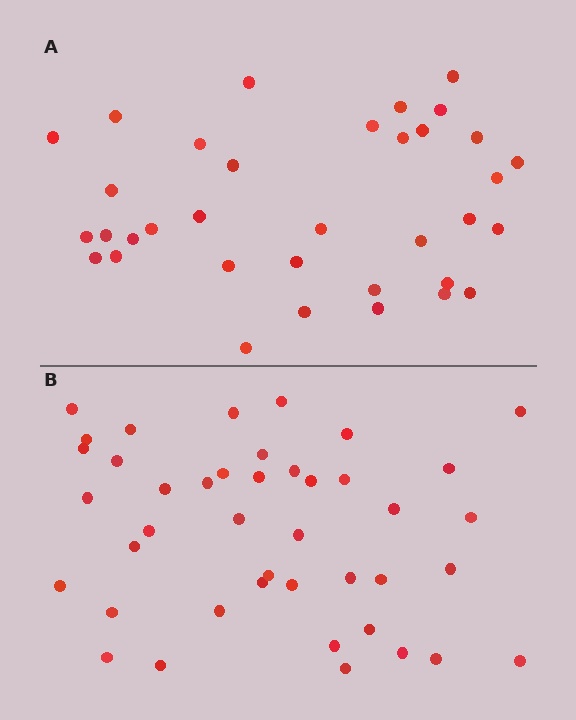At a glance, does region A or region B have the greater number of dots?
Region B (the bottom region) has more dots.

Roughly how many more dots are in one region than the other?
Region B has roughly 8 or so more dots than region A.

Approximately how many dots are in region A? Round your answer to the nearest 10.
About 40 dots. (The exact count is 35, which rounds to 40.)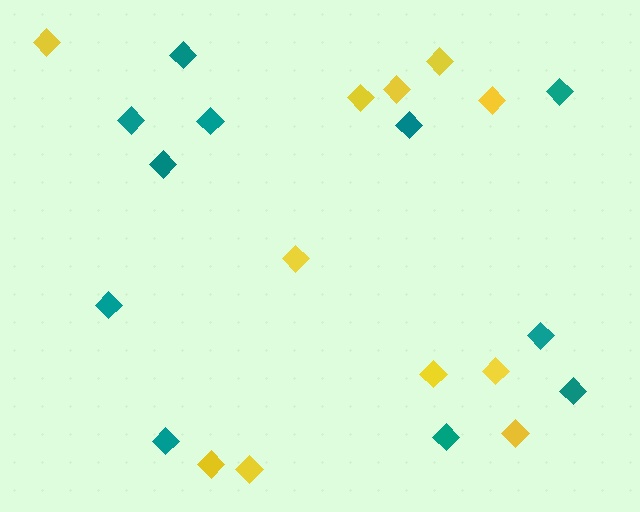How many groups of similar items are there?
There are 2 groups: one group of teal diamonds (11) and one group of yellow diamonds (11).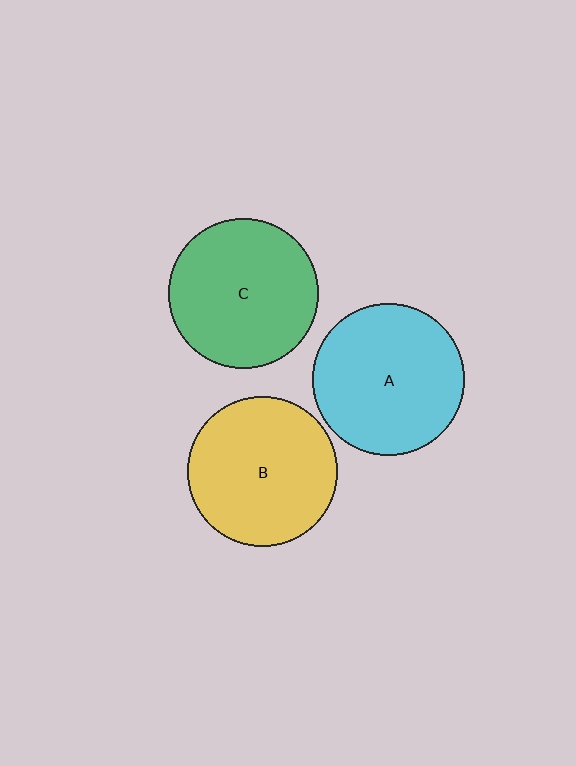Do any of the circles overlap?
No, none of the circles overlap.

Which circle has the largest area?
Circle A (cyan).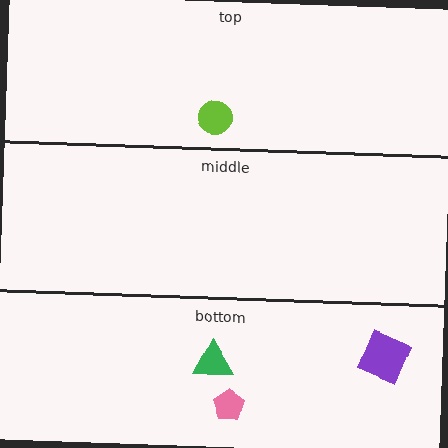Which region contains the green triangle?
The bottom region.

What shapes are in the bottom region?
The green triangle, the purple square, the pink pentagon.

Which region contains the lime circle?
The top region.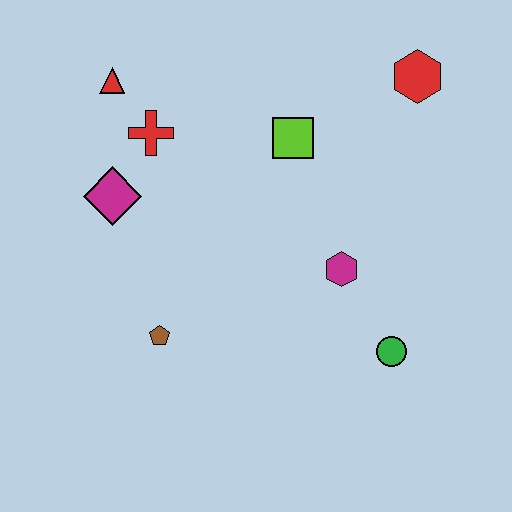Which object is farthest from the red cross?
The green circle is farthest from the red cross.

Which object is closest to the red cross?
The red triangle is closest to the red cross.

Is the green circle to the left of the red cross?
No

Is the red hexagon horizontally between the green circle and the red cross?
No